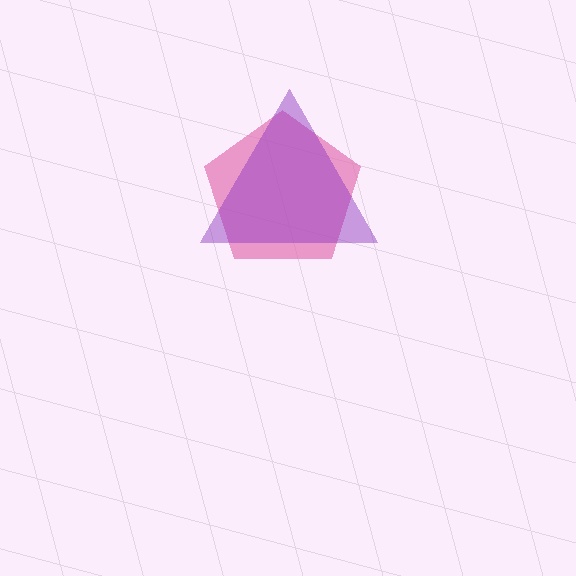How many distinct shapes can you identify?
There are 2 distinct shapes: a pink pentagon, a purple triangle.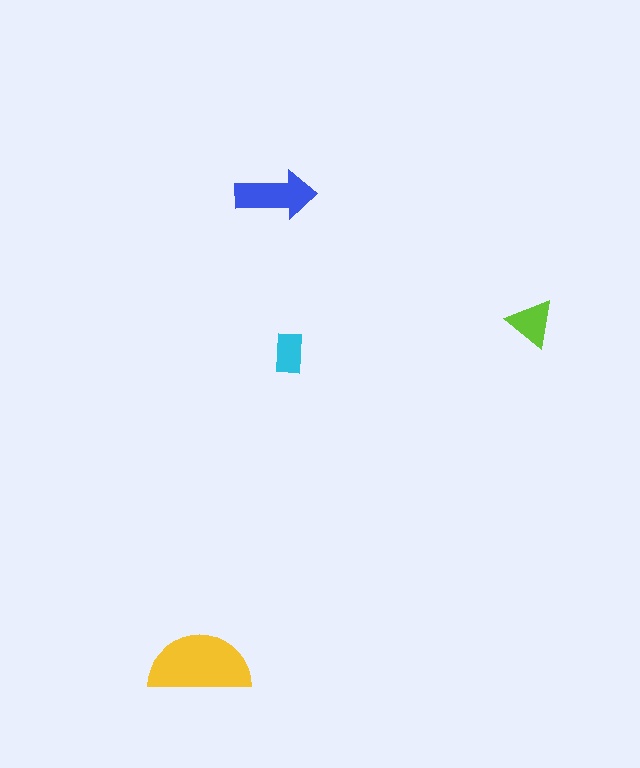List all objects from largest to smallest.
The yellow semicircle, the blue arrow, the lime triangle, the cyan rectangle.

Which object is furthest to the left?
The yellow semicircle is leftmost.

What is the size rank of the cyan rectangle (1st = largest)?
4th.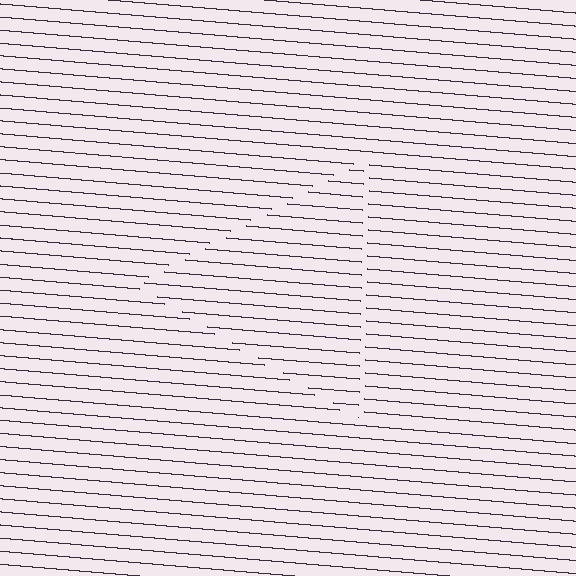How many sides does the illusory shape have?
3 sides — the line-ends trace a triangle.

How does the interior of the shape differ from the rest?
The interior of the shape contains the same grating, shifted by half a period — the contour is defined by the phase discontinuity where line-ends from the inner and outer gratings abut.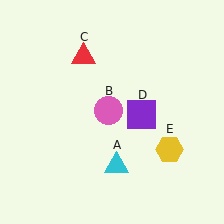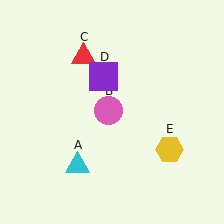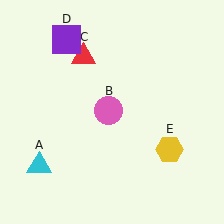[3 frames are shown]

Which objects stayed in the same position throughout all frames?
Pink circle (object B) and red triangle (object C) and yellow hexagon (object E) remained stationary.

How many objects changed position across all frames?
2 objects changed position: cyan triangle (object A), purple square (object D).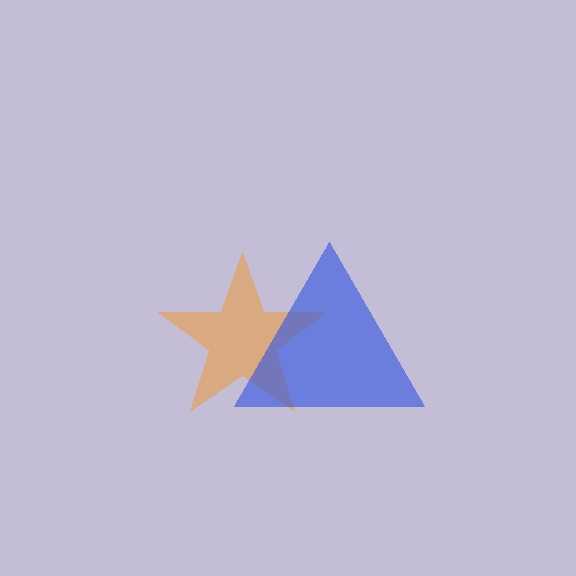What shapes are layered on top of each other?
The layered shapes are: an orange star, a blue triangle.